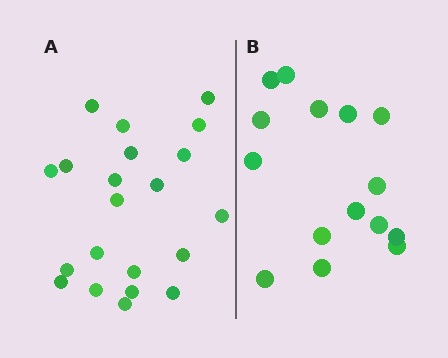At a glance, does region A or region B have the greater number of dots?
Region A (the left region) has more dots.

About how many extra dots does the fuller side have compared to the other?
Region A has about 6 more dots than region B.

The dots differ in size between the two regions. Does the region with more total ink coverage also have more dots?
No. Region B has more total ink coverage because its dots are larger, but region A actually contains more individual dots. Total area can be misleading — the number of items is what matters here.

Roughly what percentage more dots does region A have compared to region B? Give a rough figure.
About 40% more.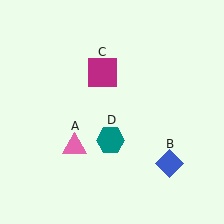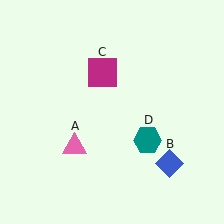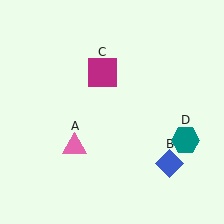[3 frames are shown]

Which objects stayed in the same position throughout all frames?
Pink triangle (object A) and blue diamond (object B) and magenta square (object C) remained stationary.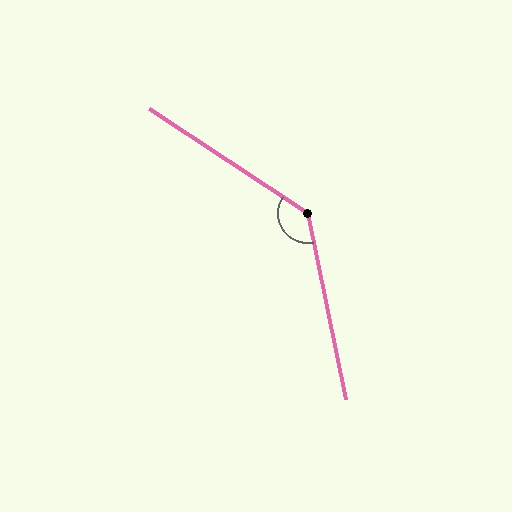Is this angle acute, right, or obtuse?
It is obtuse.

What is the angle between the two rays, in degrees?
Approximately 135 degrees.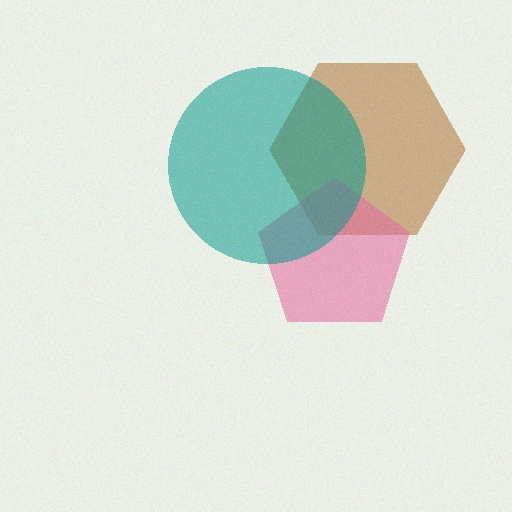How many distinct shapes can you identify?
There are 3 distinct shapes: a brown hexagon, a pink pentagon, a teal circle.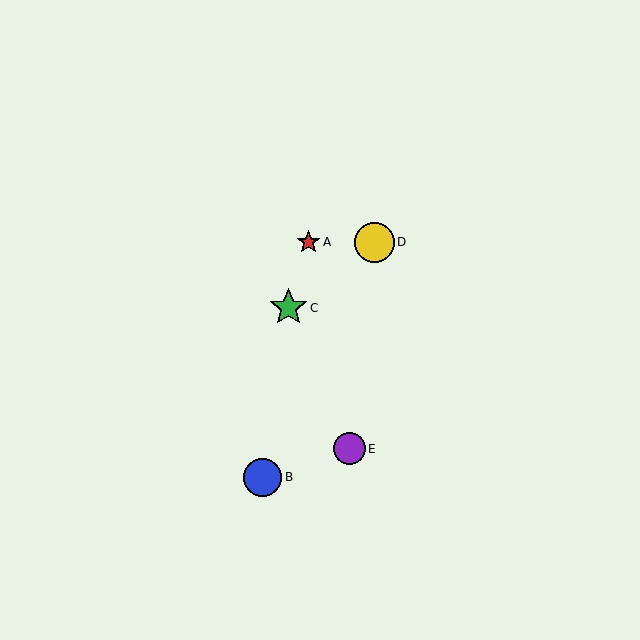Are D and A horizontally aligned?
Yes, both are at y≈242.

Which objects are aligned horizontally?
Objects A, D are aligned horizontally.